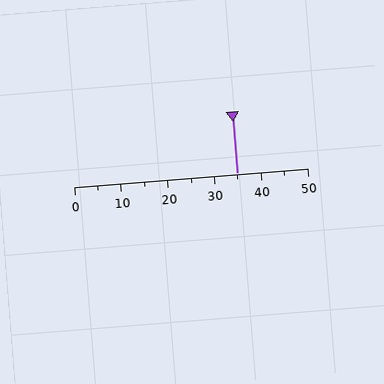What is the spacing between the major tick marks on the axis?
The major ticks are spaced 10 apart.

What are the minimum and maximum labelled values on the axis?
The axis runs from 0 to 50.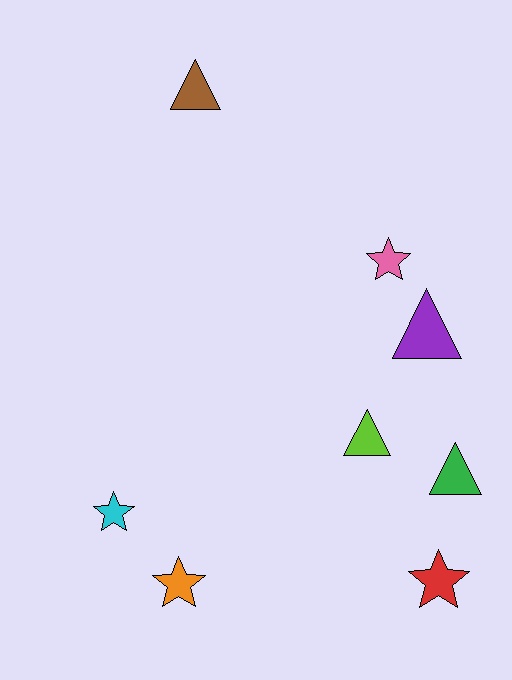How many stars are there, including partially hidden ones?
There are 4 stars.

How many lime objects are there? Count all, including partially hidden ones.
There is 1 lime object.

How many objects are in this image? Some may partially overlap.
There are 8 objects.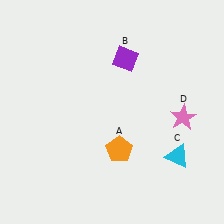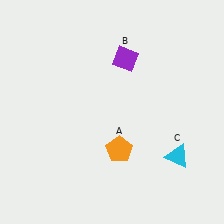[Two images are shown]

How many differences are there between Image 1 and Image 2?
There is 1 difference between the two images.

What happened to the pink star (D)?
The pink star (D) was removed in Image 2. It was in the bottom-right area of Image 1.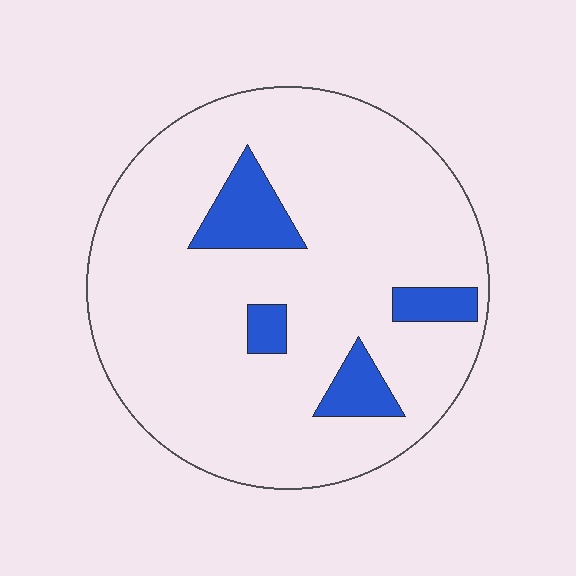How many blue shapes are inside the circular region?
4.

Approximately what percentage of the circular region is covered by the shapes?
Approximately 10%.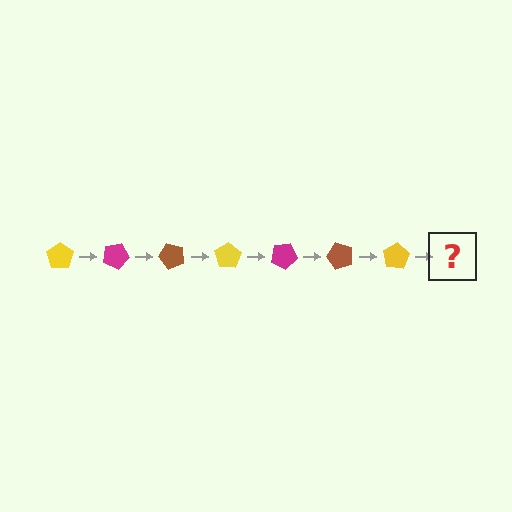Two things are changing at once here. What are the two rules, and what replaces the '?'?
The two rules are that it rotates 25 degrees each step and the color cycles through yellow, magenta, and brown. The '?' should be a magenta pentagon, rotated 175 degrees from the start.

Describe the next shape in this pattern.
It should be a magenta pentagon, rotated 175 degrees from the start.